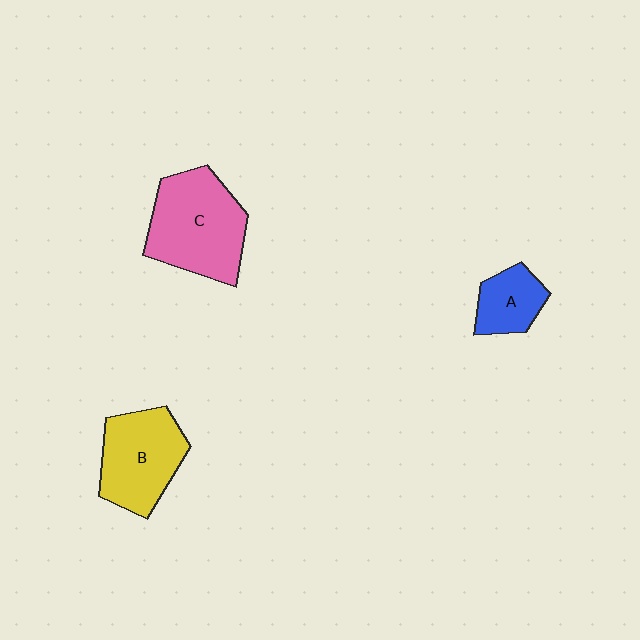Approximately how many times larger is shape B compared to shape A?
Approximately 1.8 times.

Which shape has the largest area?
Shape C (pink).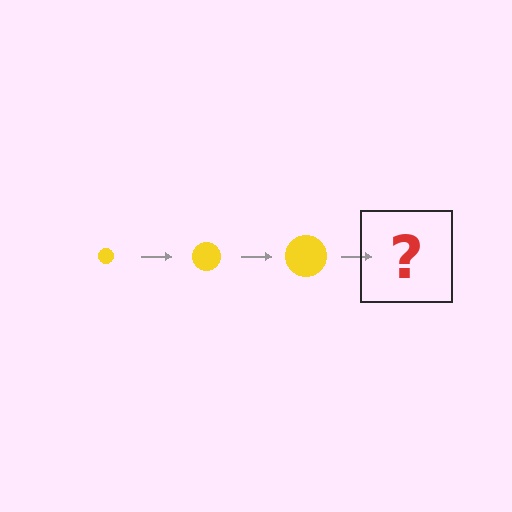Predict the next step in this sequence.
The next step is a yellow circle, larger than the previous one.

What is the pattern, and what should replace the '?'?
The pattern is that the circle gets progressively larger each step. The '?' should be a yellow circle, larger than the previous one.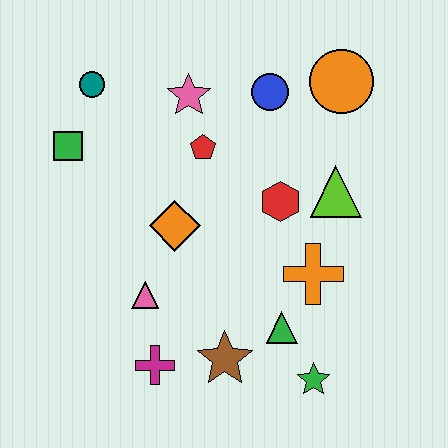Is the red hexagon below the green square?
Yes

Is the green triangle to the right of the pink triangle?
Yes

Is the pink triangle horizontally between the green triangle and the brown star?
No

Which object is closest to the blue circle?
The orange circle is closest to the blue circle.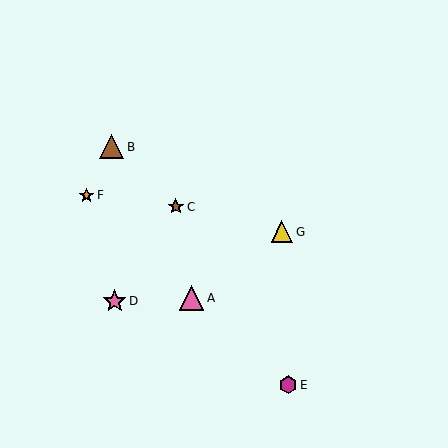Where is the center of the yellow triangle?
The center of the yellow triangle is at (282, 232).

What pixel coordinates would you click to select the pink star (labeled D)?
Click at (115, 301) to select the pink star D.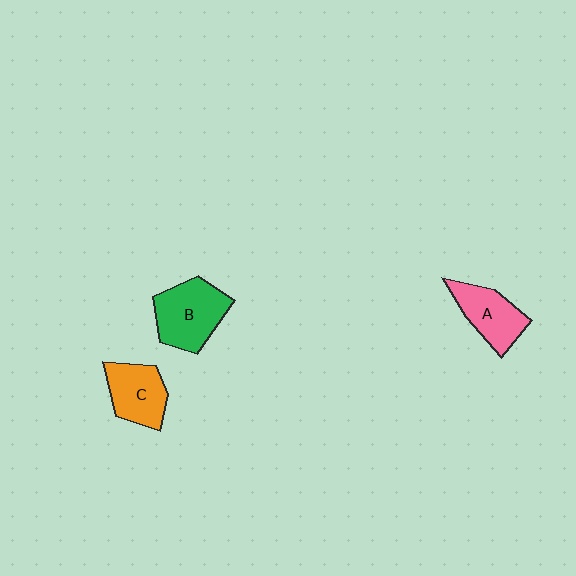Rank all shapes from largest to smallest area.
From largest to smallest: B (green), A (pink), C (orange).